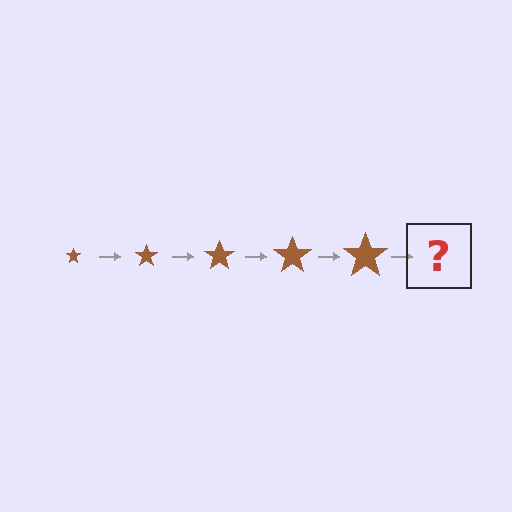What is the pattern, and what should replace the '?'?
The pattern is that the star gets progressively larger each step. The '?' should be a brown star, larger than the previous one.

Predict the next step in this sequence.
The next step is a brown star, larger than the previous one.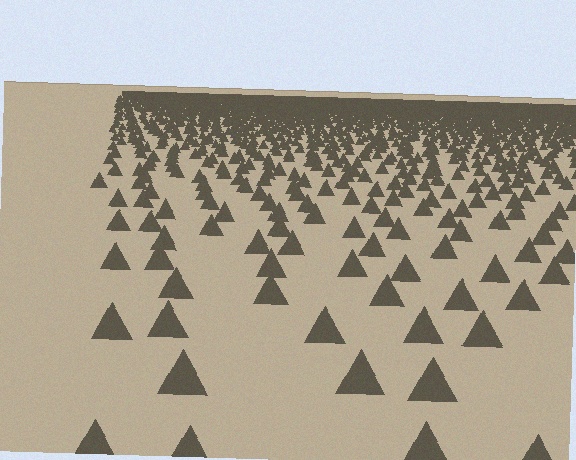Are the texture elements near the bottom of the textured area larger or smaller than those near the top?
Larger. Near the bottom, elements are closer to the viewer and appear at a bigger on-screen size.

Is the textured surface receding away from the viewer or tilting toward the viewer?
The surface is receding away from the viewer. Texture elements get smaller and denser toward the top.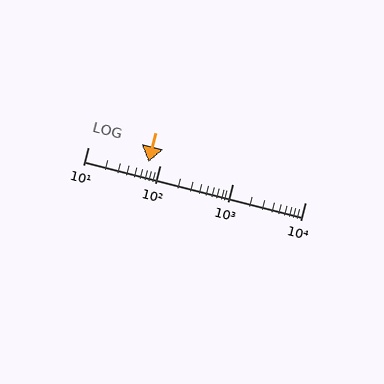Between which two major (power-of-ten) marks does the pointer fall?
The pointer is between 10 and 100.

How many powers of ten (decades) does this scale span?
The scale spans 3 decades, from 10 to 10000.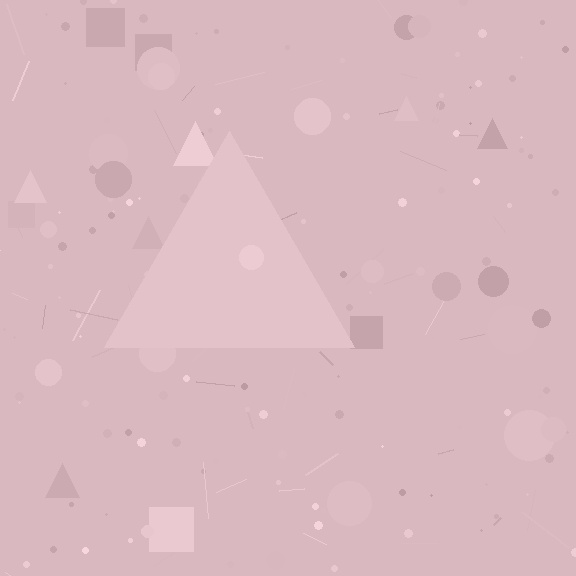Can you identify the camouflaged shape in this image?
The camouflaged shape is a triangle.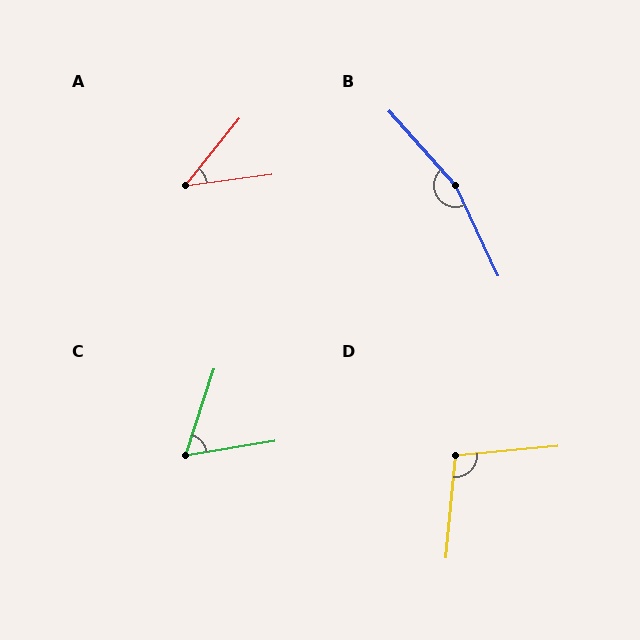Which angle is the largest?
B, at approximately 163 degrees.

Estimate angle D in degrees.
Approximately 101 degrees.